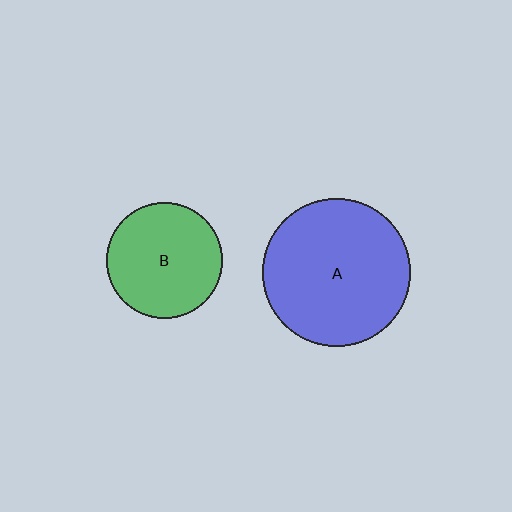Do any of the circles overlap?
No, none of the circles overlap.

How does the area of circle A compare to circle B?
Approximately 1.6 times.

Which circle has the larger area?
Circle A (blue).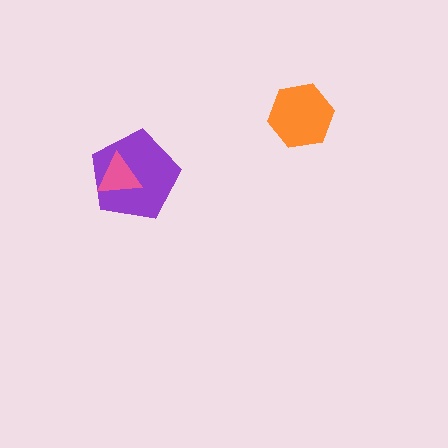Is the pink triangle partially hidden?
No, no other shape covers it.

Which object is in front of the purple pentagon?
The pink triangle is in front of the purple pentagon.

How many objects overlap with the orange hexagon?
0 objects overlap with the orange hexagon.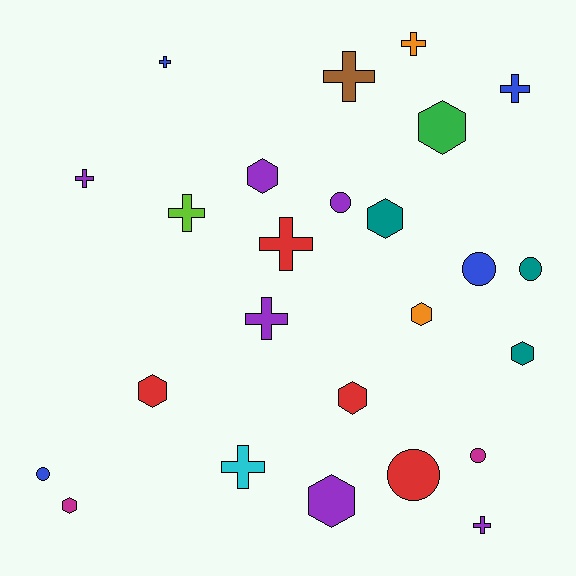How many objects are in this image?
There are 25 objects.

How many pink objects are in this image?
There are no pink objects.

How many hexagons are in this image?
There are 9 hexagons.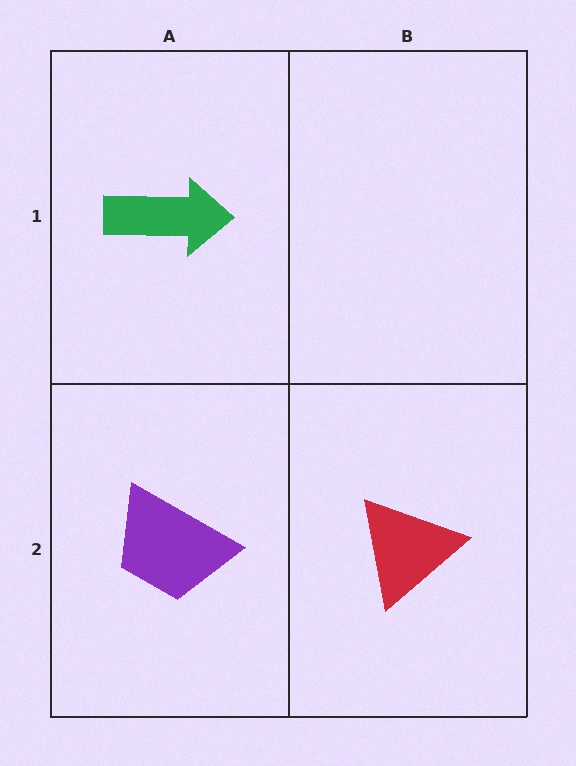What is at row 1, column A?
A green arrow.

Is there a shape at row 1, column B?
No, that cell is empty.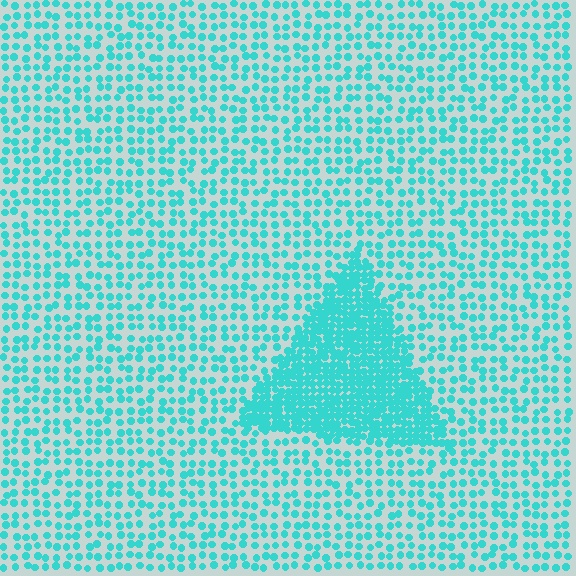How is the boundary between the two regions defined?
The boundary is defined by a change in element density (approximately 2.6x ratio). All elements are the same color, size, and shape.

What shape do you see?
I see a triangle.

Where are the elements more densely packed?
The elements are more densely packed inside the triangle boundary.